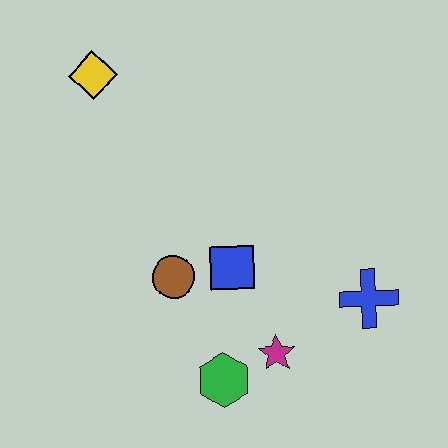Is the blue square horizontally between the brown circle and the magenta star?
Yes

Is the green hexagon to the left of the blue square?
Yes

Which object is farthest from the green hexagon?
The yellow diamond is farthest from the green hexagon.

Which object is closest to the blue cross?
The magenta star is closest to the blue cross.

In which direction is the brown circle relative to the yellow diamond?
The brown circle is below the yellow diamond.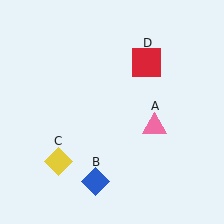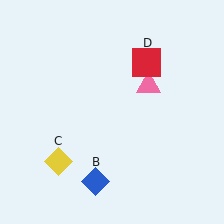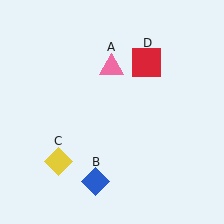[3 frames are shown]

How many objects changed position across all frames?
1 object changed position: pink triangle (object A).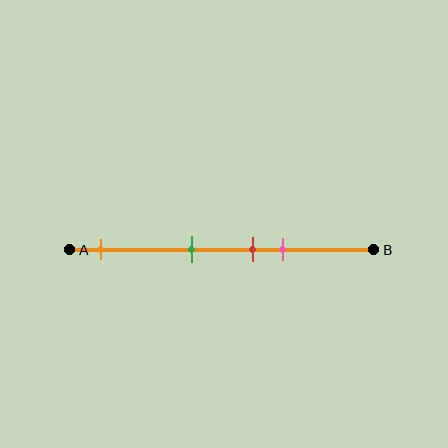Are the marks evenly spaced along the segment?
No, the marks are not evenly spaced.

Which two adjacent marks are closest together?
The red and pink marks are the closest adjacent pair.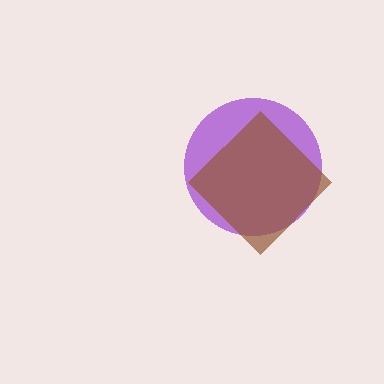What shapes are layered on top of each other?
The layered shapes are: a purple circle, a brown diamond.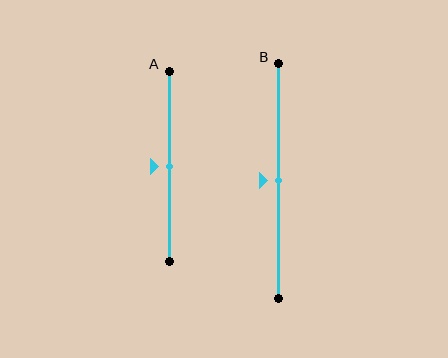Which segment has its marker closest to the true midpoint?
Segment A has its marker closest to the true midpoint.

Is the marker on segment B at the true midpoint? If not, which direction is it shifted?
Yes, the marker on segment B is at the true midpoint.